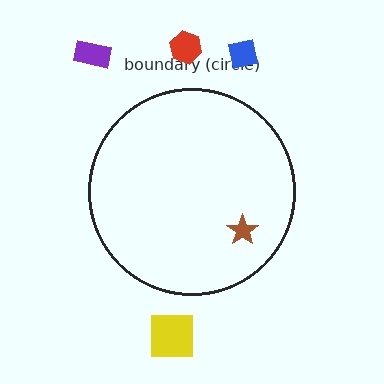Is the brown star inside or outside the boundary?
Inside.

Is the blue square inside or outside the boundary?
Outside.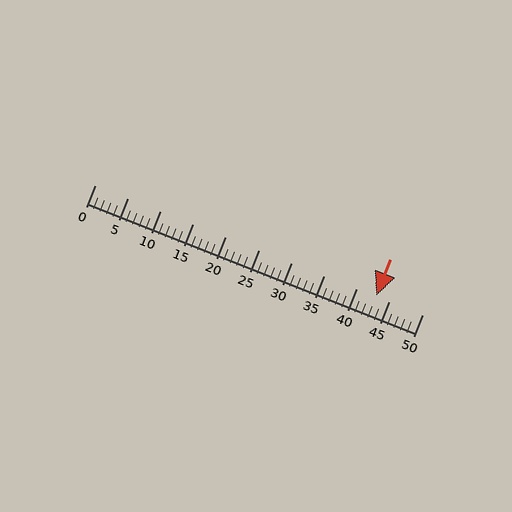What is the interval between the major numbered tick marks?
The major tick marks are spaced 5 units apart.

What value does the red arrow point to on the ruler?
The red arrow points to approximately 43.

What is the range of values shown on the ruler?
The ruler shows values from 0 to 50.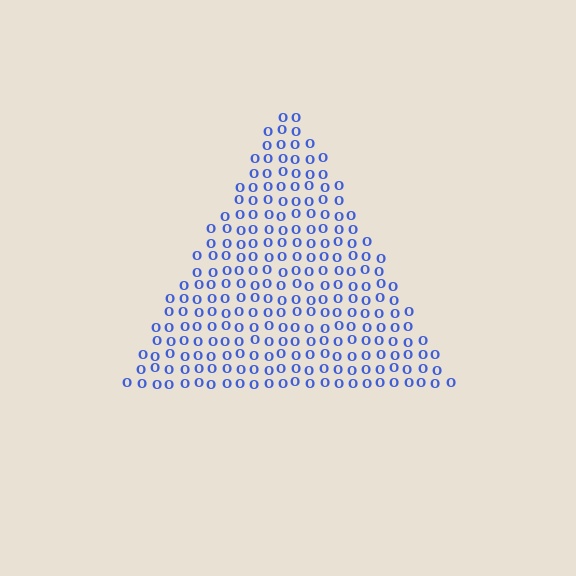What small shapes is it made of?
It is made of small letter O's.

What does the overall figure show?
The overall figure shows a triangle.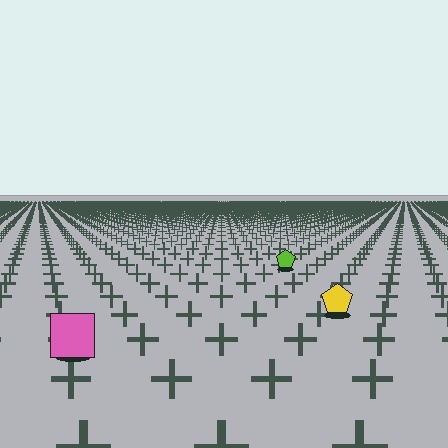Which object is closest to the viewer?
The pink square is closest. The texture marks near it are larger and more spread out.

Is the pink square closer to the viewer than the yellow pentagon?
Yes. The pink square is closer — you can tell from the texture gradient: the ground texture is coarser near it.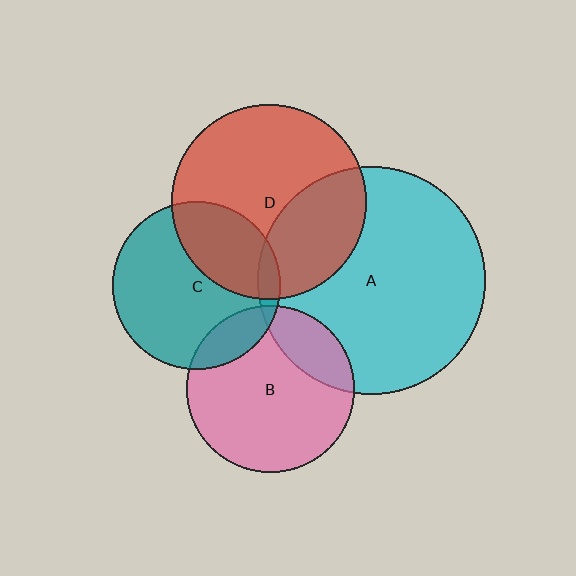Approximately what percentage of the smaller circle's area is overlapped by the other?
Approximately 30%.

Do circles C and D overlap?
Yes.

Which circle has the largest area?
Circle A (cyan).